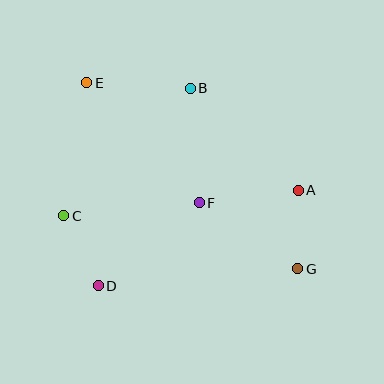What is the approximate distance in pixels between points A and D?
The distance between A and D is approximately 222 pixels.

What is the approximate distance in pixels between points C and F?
The distance between C and F is approximately 136 pixels.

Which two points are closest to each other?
Points C and D are closest to each other.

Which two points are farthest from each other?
Points E and G are farthest from each other.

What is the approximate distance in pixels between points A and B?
The distance between A and B is approximately 149 pixels.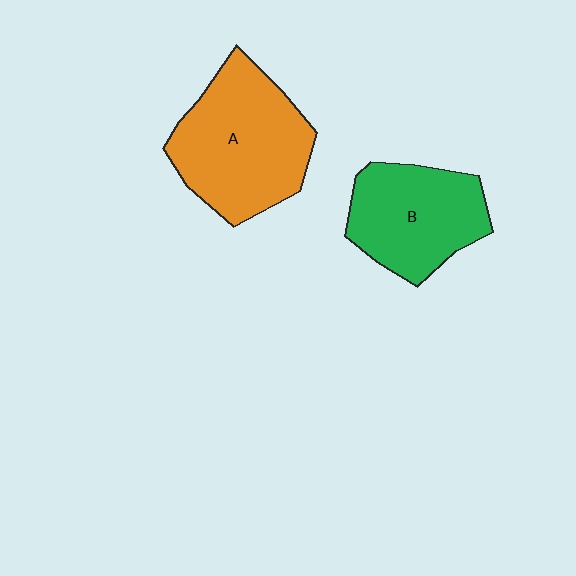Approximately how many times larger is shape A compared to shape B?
Approximately 1.3 times.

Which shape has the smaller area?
Shape B (green).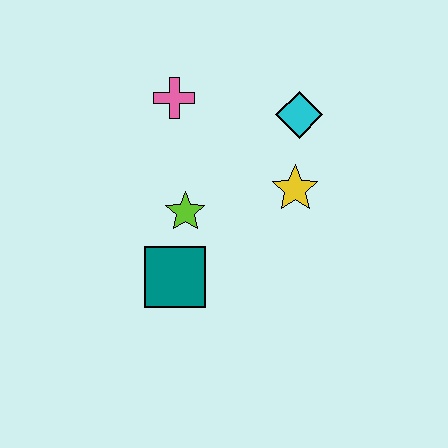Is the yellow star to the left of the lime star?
No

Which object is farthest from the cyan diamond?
The teal square is farthest from the cyan diamond.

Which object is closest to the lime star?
The teal square is closest to the lime star.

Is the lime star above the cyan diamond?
No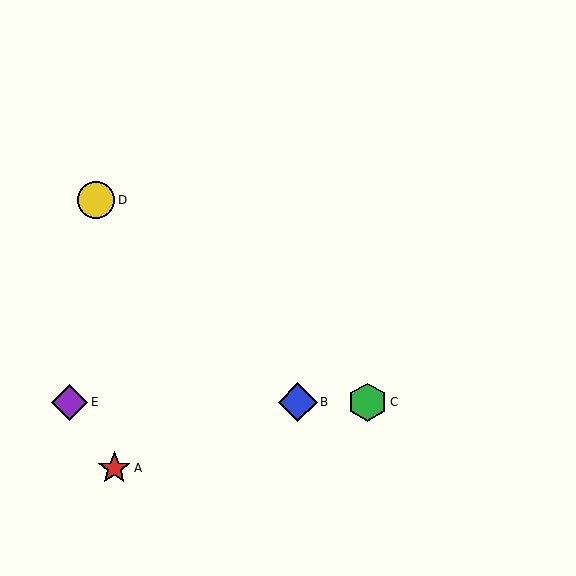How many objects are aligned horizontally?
3 objects (B, C, E) are aligned horizontally.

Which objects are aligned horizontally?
Objects B, C, E are aligned horizontally.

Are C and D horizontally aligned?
No, C is at y≈402 and D is at y≈200.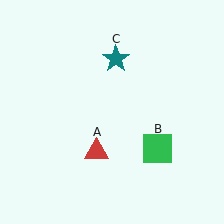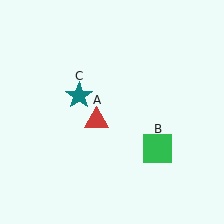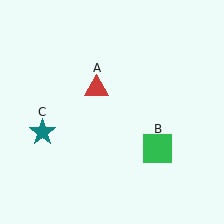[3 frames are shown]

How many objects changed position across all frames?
2 objects changed position: red triangle (object A), teal star (object C).